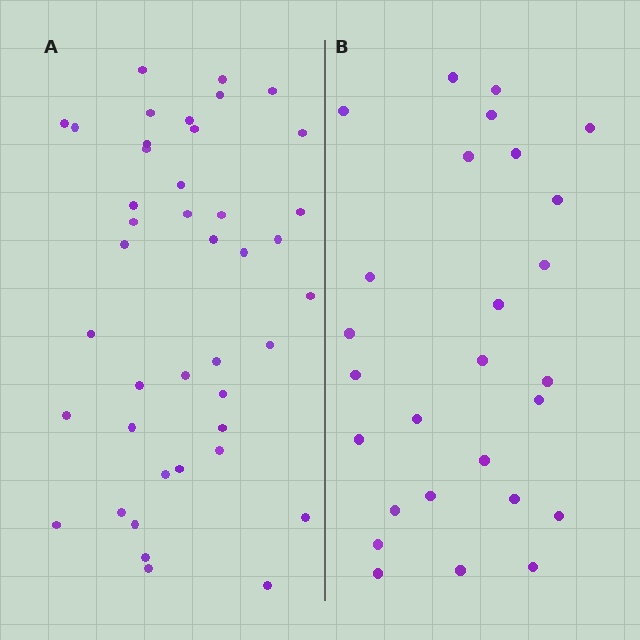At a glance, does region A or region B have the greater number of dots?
Region A (the left region) has more dots.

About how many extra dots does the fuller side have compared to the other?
Region A has approximately 15 more dots than region B.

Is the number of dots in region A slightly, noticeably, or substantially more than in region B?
Region A has substantially more. The ratio is roughly 1.6 to 1.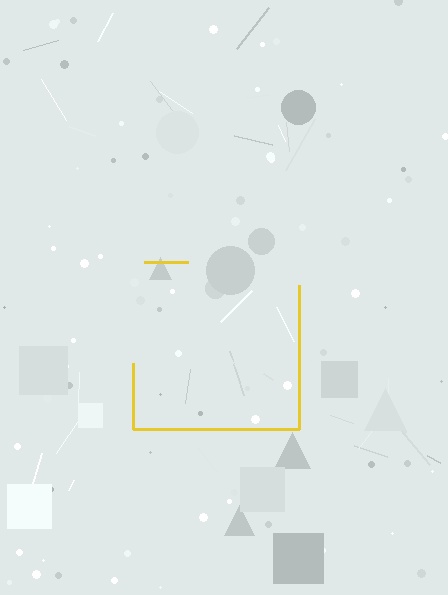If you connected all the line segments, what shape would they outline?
They would outline a square.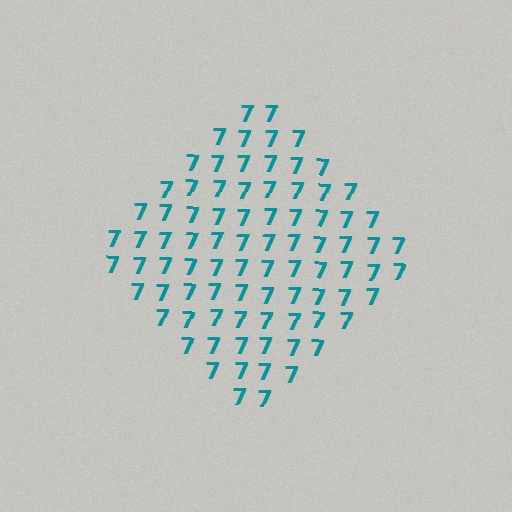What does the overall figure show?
The overall figure shows a diamond.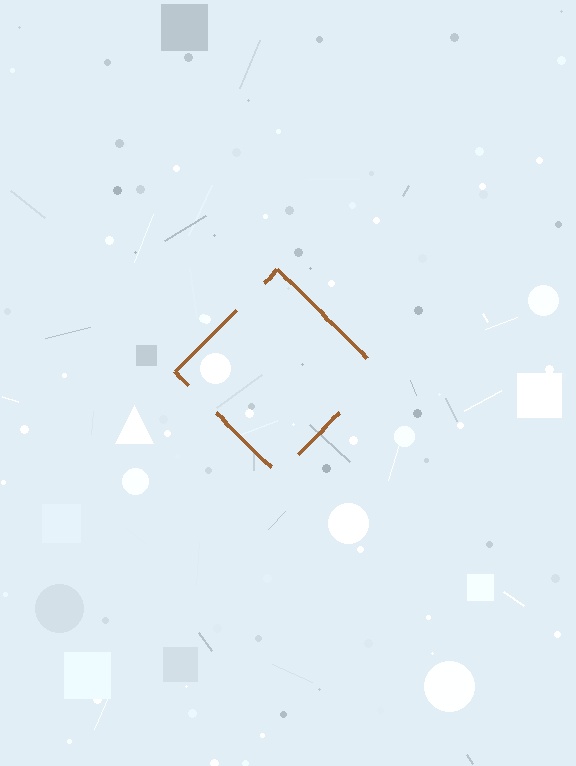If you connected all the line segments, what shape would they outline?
They would outline a diamond.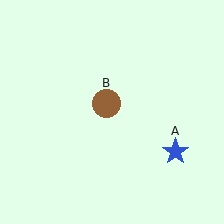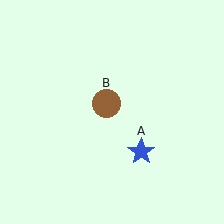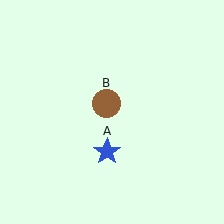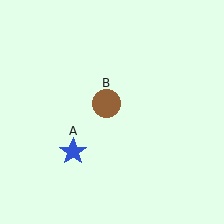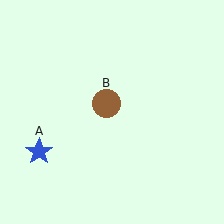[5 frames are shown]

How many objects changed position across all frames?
1 object changed position: blue star (object A).